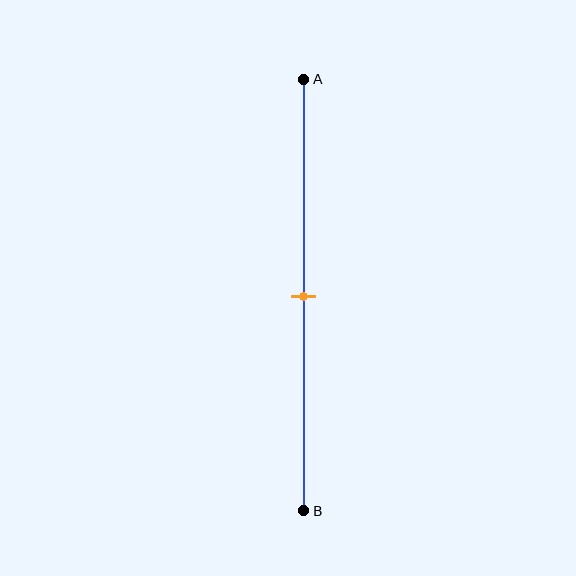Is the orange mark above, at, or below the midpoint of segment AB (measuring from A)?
The orange mark is approximately at the midpoint of segment AB.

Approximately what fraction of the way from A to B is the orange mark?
The orange mark is approximately 50% of the way from A to B.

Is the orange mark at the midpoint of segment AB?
Yes, the mark is approximately at the midpoint.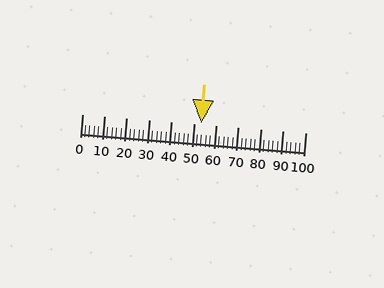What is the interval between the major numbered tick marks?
The major tick marks are spaced 10 units apart.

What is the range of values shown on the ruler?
The ruler shows values from 0 to 100.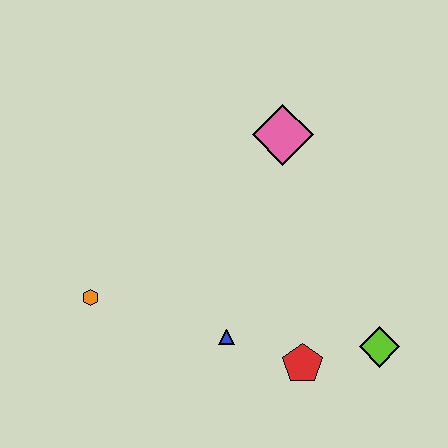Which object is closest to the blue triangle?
The red pentagon is closest to the blue triangle.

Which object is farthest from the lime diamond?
The orange hexagon is farthest from the lime diamond.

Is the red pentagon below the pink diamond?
Yes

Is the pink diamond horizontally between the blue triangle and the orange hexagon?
No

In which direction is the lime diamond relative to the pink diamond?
The lime diamond is below the pink diamond.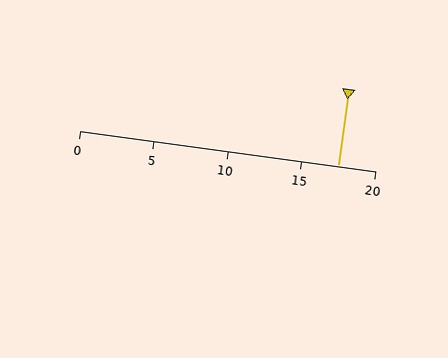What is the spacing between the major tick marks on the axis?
The major ticks are spaced 5 apart.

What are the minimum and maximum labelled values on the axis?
The axis runs from 0 to 20.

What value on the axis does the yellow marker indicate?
The marker indicates approximately 17.5.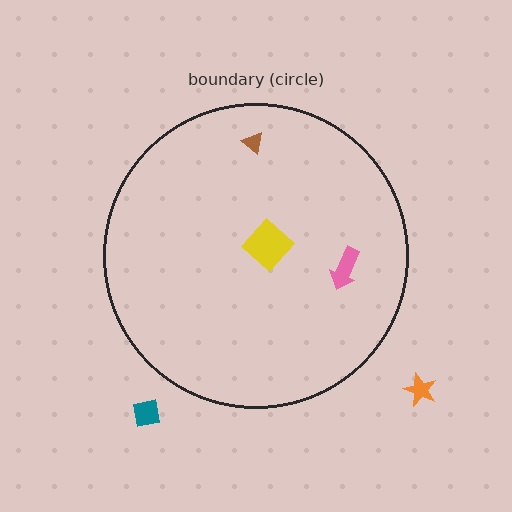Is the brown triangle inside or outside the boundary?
Inside.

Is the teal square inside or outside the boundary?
Outside.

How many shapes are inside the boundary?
3 inside, 2 outside.